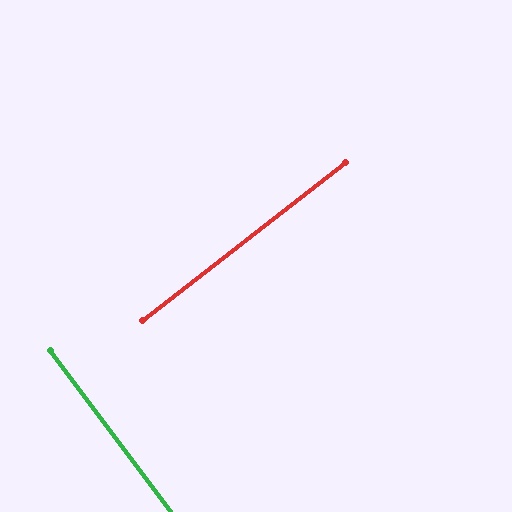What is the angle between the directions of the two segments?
Approximately 89 degrees.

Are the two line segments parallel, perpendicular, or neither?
Perpendicular — they meet at approximately 89°.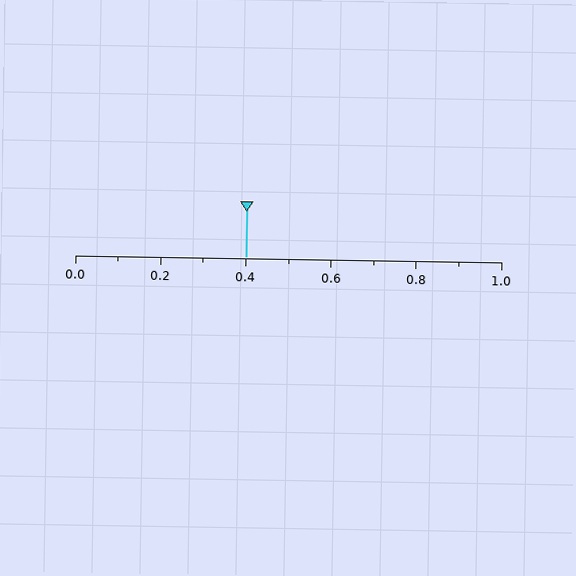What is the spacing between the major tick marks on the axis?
The major ticks are spaced 0.2 apart.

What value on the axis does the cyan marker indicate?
The marker indicates approximately 0.4.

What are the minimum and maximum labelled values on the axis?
The axis runs from 0.0 to 1.0.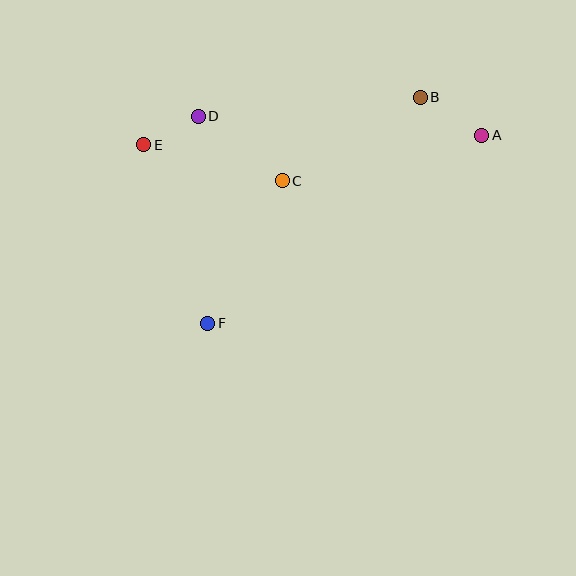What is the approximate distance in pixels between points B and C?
The distance between B and C is approximately 161 pixels.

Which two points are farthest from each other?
Points A and E are farthest from each other.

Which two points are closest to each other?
Points D and E are closest to each other.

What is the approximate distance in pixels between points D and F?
The distance between D and F is approximately 207 pixels.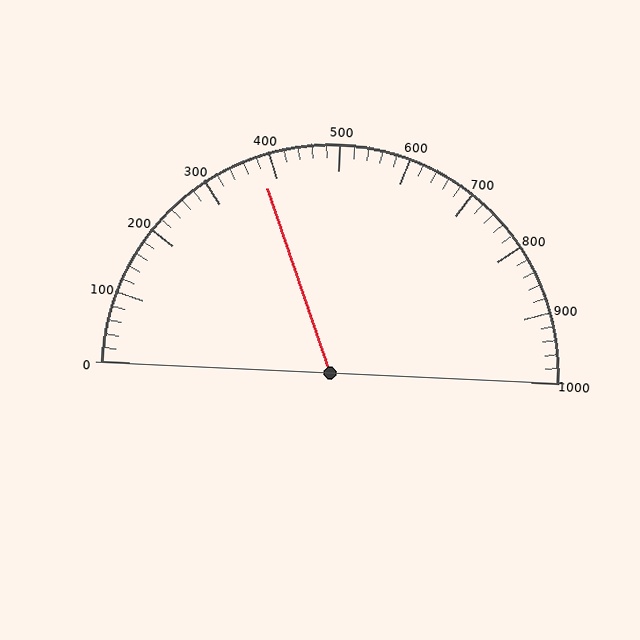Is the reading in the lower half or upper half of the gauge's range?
The reading is in the lower half of the range (0 to 1000).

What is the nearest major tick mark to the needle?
The nearest major tick mark is 400.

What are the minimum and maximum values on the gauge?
The gauge ranges from 0 to 1000.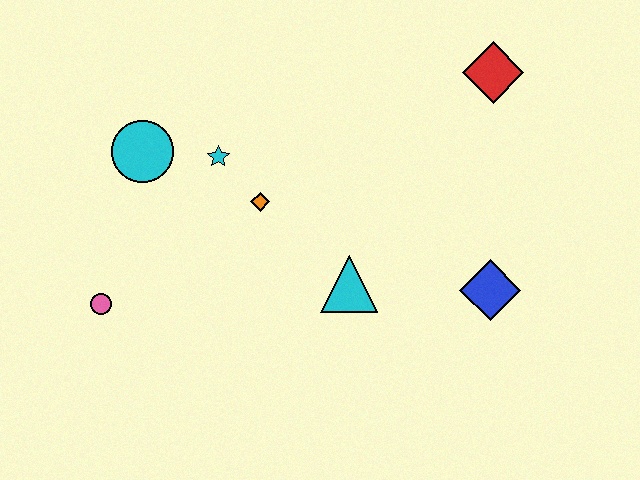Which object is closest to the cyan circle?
The cyan star is closest to the cyan circle.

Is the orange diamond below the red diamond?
Yes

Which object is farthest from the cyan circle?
The blue diamond is farthest from the cyan circle.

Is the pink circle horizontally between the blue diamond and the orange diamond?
No